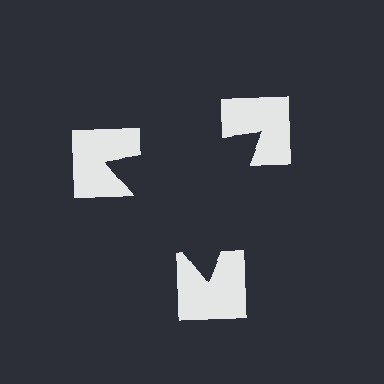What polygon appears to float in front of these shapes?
An illusory triangle — its edges are inferred from the aligned wedge cuts in the notched squares, not physically drawn.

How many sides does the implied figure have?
3 sides.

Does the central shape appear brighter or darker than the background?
It typically appears slightly darker than the background, even though no actual brightness change is drawn.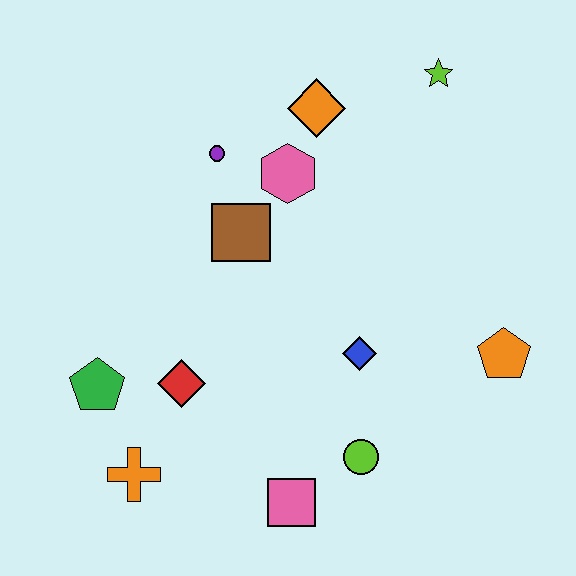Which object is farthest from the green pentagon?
The lime star is farthest from the green pentagon.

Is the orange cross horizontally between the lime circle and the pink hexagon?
No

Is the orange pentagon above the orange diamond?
No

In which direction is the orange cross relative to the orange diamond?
The orange cross is below the orange diamond.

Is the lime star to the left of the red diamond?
No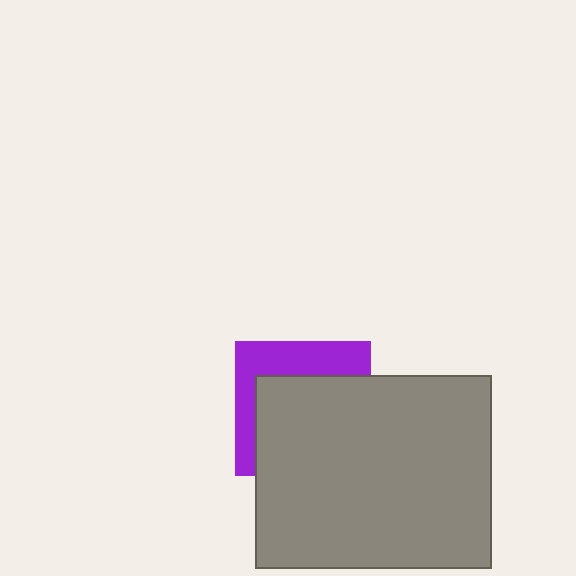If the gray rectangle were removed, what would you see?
You would see the complete purple square.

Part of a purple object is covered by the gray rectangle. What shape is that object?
It is a square.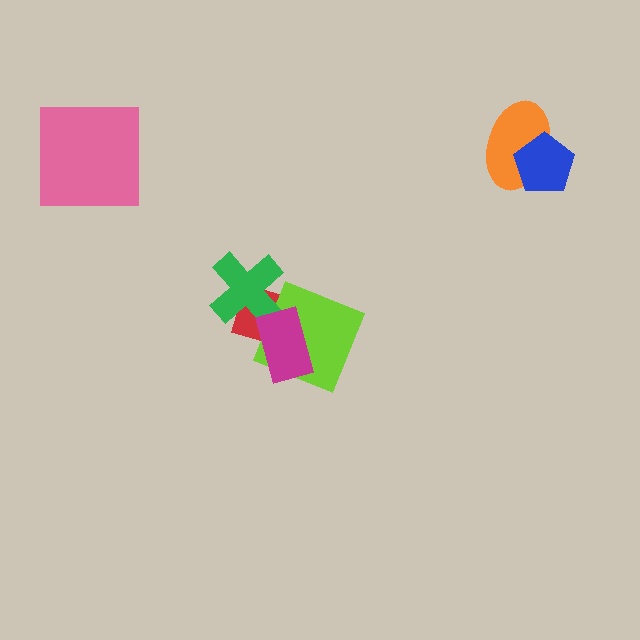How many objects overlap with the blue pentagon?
1 object overlaps with the blue pentagon.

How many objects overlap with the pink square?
0 objects overlap with the pink square.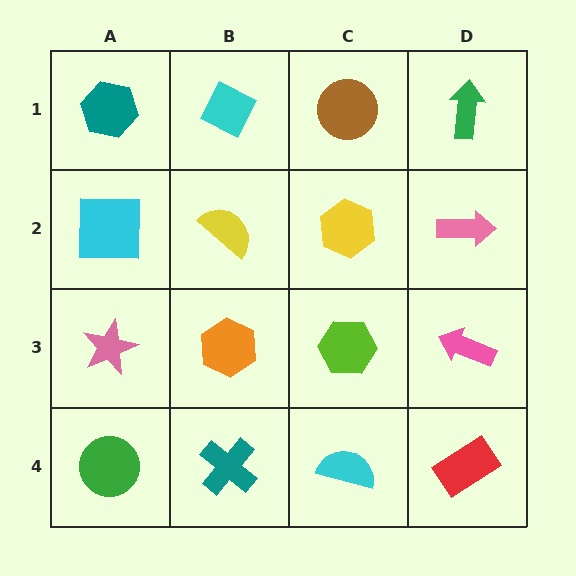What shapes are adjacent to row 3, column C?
A yellow hexagon (row 2, column C), a cyan semicircle (row 4, column C), an orange hexagon (row 3, column B), a pink arrow (row 3, column D).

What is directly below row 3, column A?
A green circle.